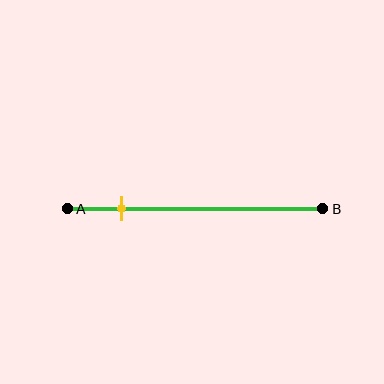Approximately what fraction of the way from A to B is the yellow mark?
The yellow mark is approximately 20% of the way from A to B.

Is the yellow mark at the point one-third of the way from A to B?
No, the mark is at about 20% from A, not at the 33% one-third point.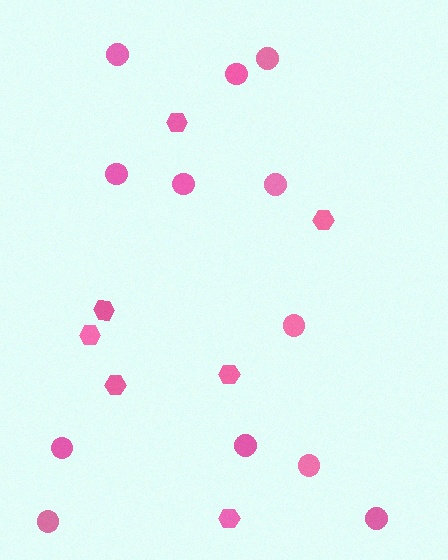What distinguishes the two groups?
There are 2 groups: one group of circles (12) and one group of hexagons (7).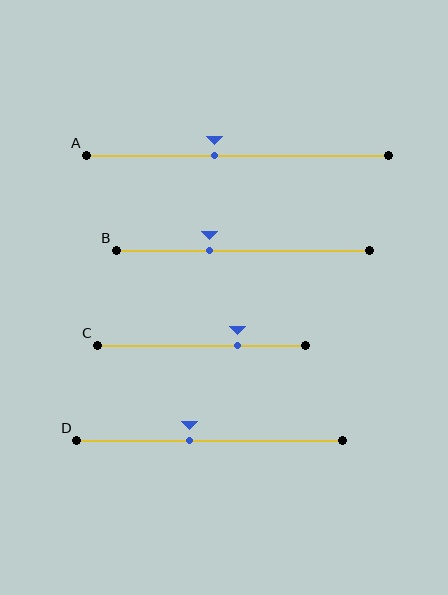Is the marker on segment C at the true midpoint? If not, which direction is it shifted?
No, the marker on segment C is shifted to the right by about 18% of the segment length.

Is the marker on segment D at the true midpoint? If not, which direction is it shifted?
No, the marker on segment D is shifted to the left by about 7% of the segment length.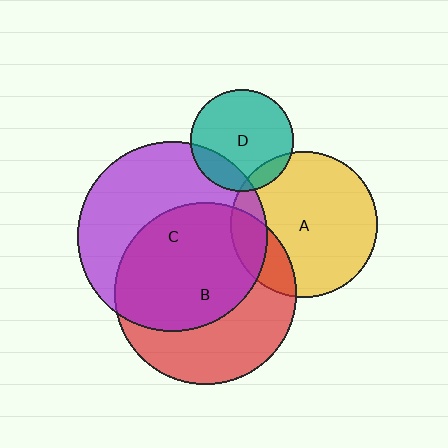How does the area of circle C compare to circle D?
Approximately 3.5 times.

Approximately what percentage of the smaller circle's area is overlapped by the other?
Approximately 20%.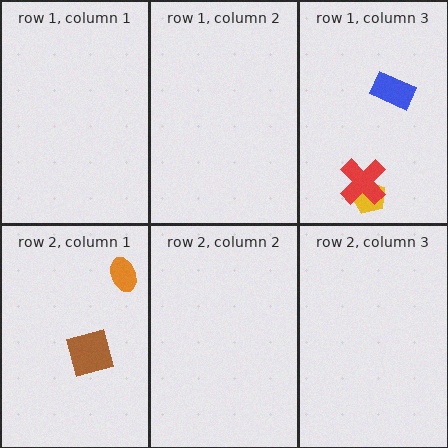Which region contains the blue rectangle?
The row 1, column 3 region.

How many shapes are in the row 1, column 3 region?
3.